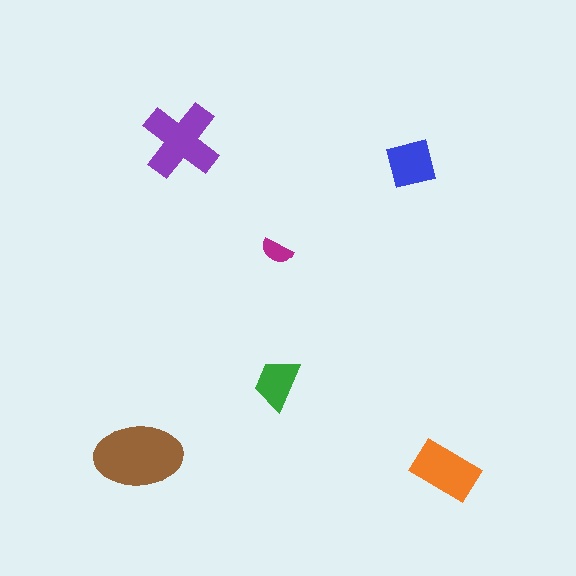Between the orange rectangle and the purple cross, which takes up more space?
The purple cross.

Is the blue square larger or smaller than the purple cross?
Smaller.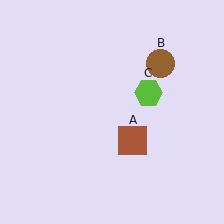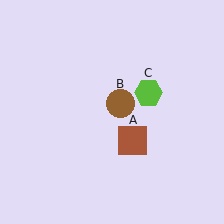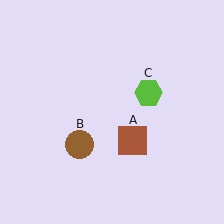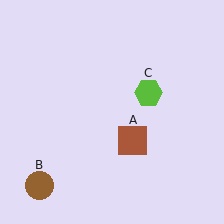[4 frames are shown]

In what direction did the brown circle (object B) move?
The brown circle (object B) moved down and to the left.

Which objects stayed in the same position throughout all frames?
Brown square (object A) and lime hexagon (object C) remained stationary.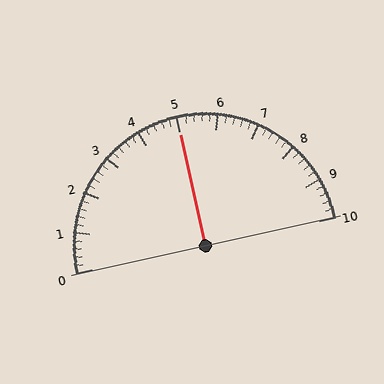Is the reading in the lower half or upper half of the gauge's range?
The reading is in the upper half of the range (0 to 10).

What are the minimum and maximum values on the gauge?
The gauge ranges from 0 to 10.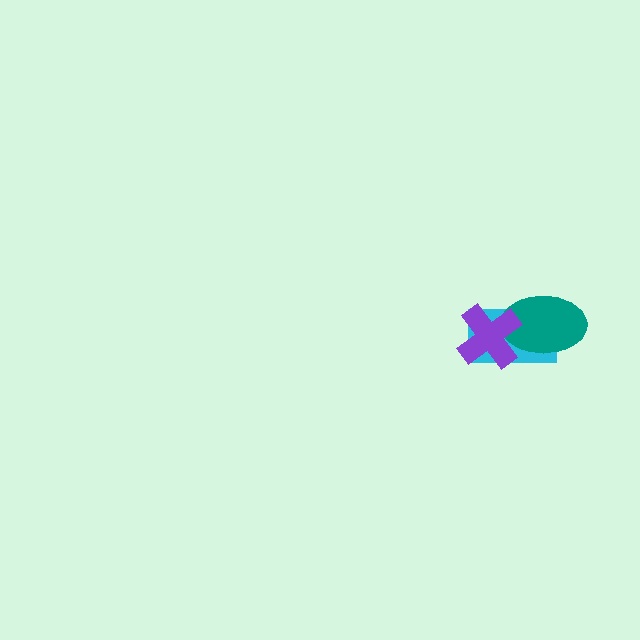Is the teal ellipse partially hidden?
Yes, it is partially covered by another shape.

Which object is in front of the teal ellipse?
The purple cross is in front of the teal ellipse.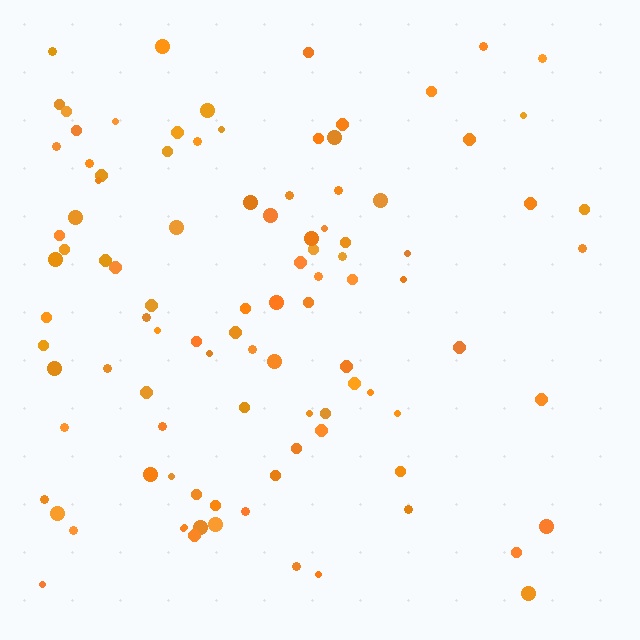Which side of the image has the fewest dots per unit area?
The right.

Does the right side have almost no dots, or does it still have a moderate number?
Still a moderate number, just noticeably fewer than the left.